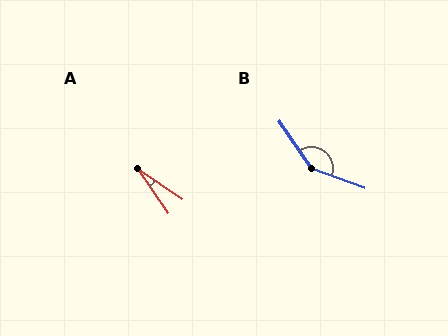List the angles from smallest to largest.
A (22°), B (144°).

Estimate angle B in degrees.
Approximately 144 degrees.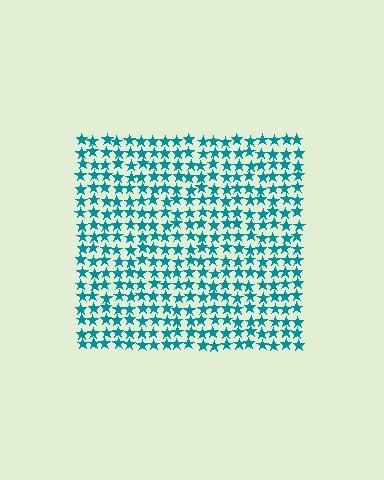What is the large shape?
The large shape is a square.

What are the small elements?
The small elements are stars.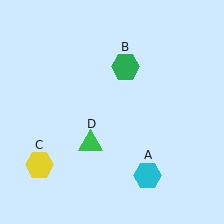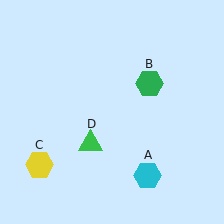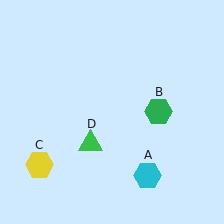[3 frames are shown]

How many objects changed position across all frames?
1 object changed position: green hexagon (object B).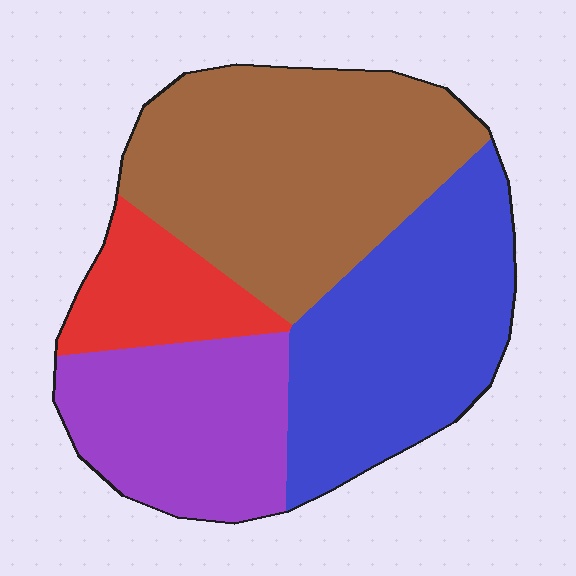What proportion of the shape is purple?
Purple covers roughly 20% of the shape.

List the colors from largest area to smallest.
From largest to smallest: brown, blue, purple, red.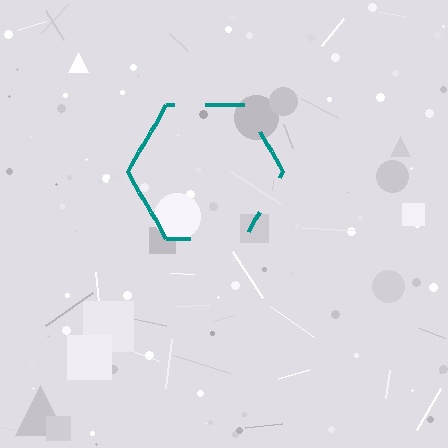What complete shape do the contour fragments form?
The contour fragments form a hexagon.